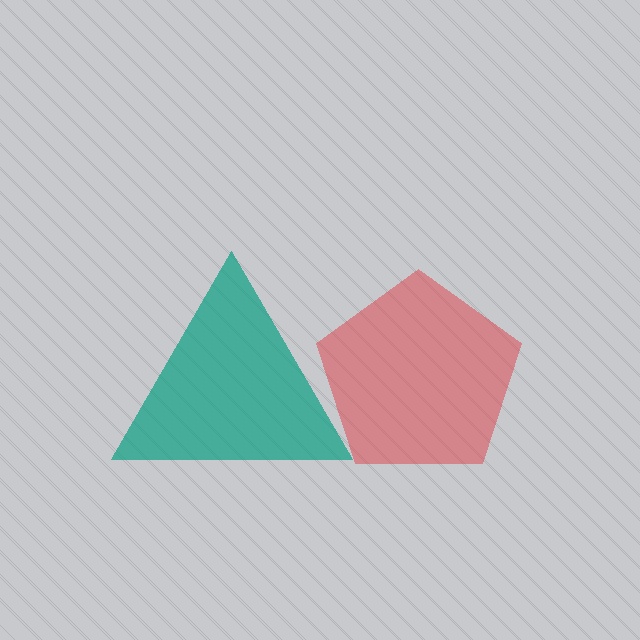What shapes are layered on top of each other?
The layered shapes are: a teal triangle, a red pentagon.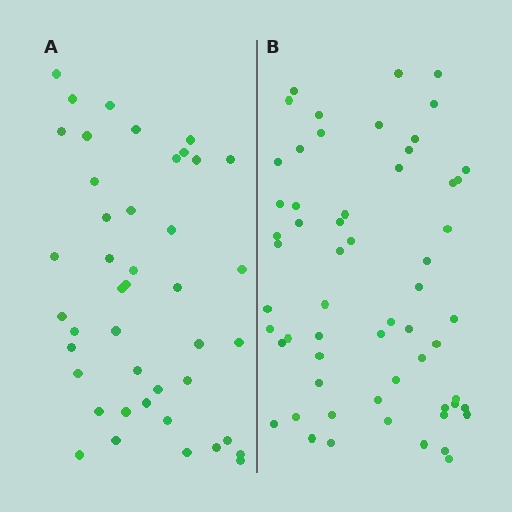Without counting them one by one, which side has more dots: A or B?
Region B (the right region) has more dots.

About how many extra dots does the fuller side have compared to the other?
Region B has approximately 15 more dots than region A.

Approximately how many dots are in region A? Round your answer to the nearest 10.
About 40 dots. (The exact count is 43, which rounds to 40.)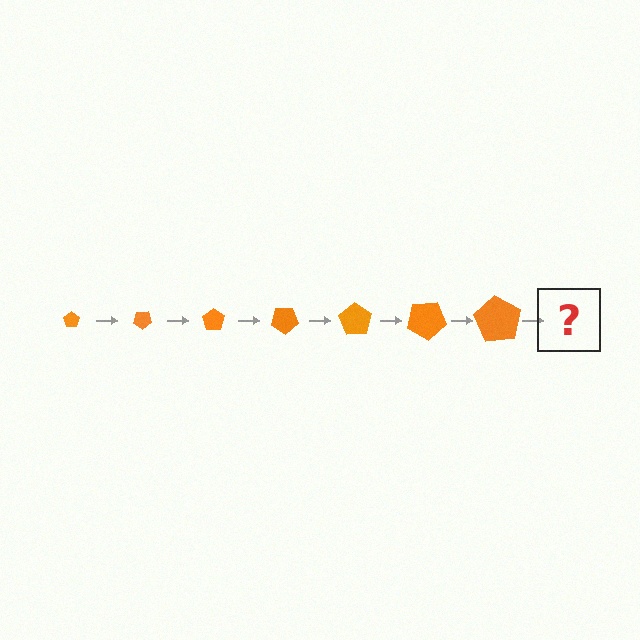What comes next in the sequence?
The next element should be a pentagon, larger than the previous one and rotated 245 degrees from the start.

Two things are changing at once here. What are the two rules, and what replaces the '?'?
The two rules are that the pentagon grows larger each step and it rotates 35 degrees each step. The '?' should be a pentagon, larger than the previous one and rotated 245 degrees from the start.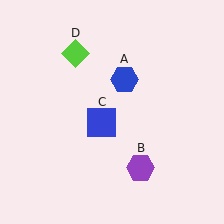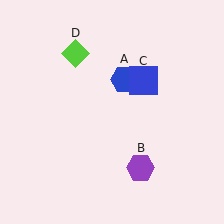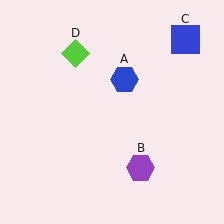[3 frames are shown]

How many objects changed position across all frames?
1 object changed position: blue square (object C).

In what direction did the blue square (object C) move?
The blue square (object C) moved up and to the right.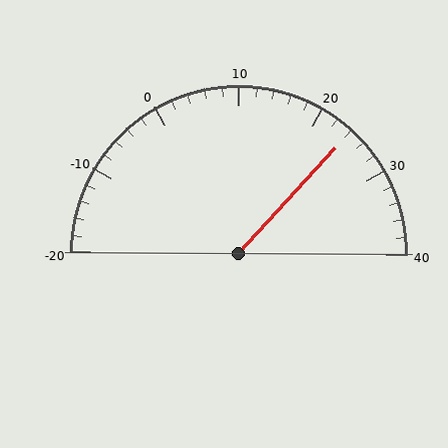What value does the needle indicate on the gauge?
The needle indicates approximately 24.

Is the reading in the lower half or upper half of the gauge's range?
The reading is in the upper half of the range (-20 to 40).